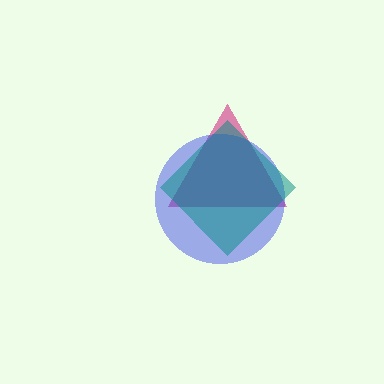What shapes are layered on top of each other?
The layered shapes are: a magenta triangle, a blue circle, a teal diamond.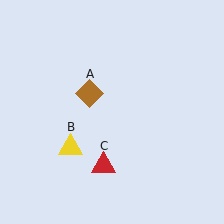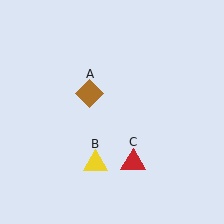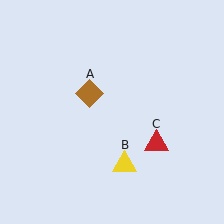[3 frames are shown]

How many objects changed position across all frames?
2 objects changed position: yellow triangle (object B), red triangle (object C).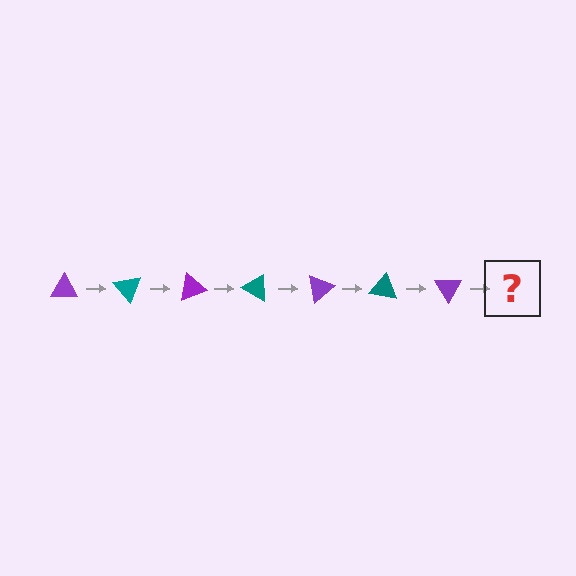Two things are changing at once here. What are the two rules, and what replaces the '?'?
The two rules are that it rotates 50 degrees each step and the color cycles through purple and teal. The '?' should be a teal triangle, rotated 350 degrees from the start.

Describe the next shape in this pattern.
It should be a teal triangle, rotated 350 degrees from the start.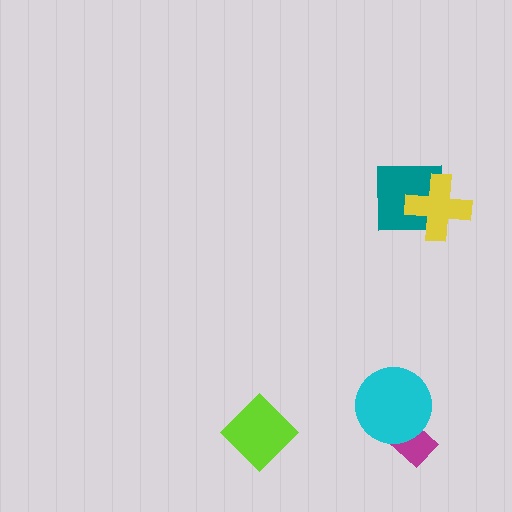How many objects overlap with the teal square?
1 object overlaps with the teal square.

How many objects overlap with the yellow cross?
1 object overlaps with the yellow cross.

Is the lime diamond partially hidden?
No, no other shape covers it.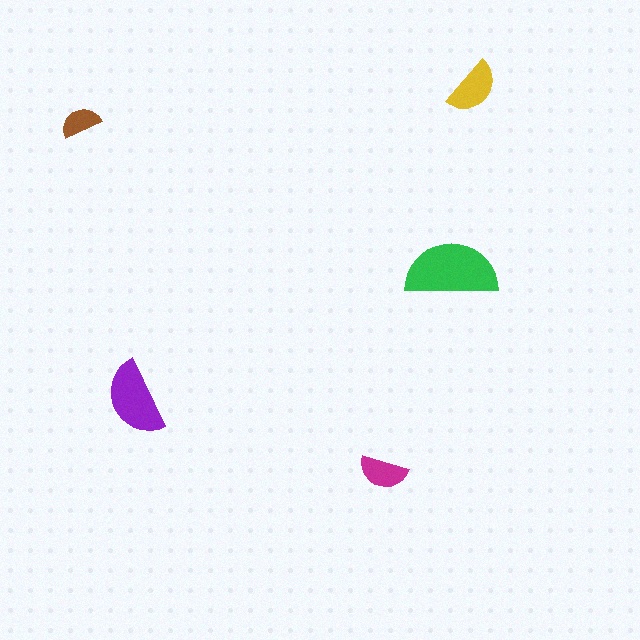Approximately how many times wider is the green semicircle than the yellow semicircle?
About 1.5 times wider.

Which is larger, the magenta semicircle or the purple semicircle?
The purple one.